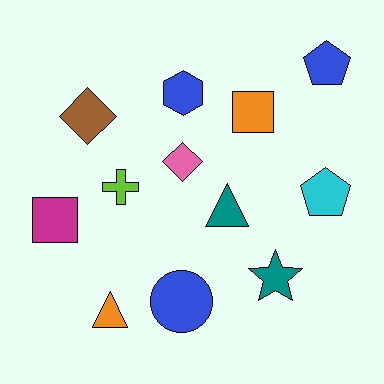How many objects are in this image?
There are 12 objects.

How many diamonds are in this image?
There are 2 diamonds.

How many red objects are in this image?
There are no red objects.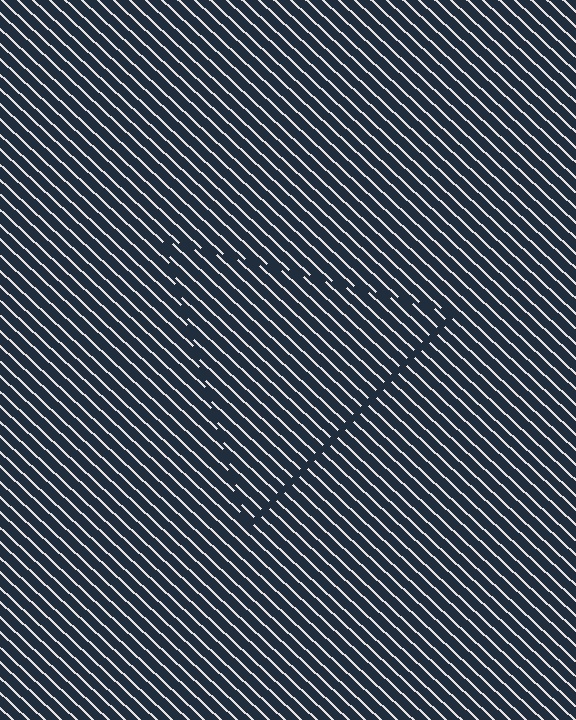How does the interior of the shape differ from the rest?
The interior of the shape contains the same grating, shifted by half a period — the contour is defined by the phase discontinuity where line-ends from the inner and outer gratings abut.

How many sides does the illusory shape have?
3 sides — the line-ends trace a triangle.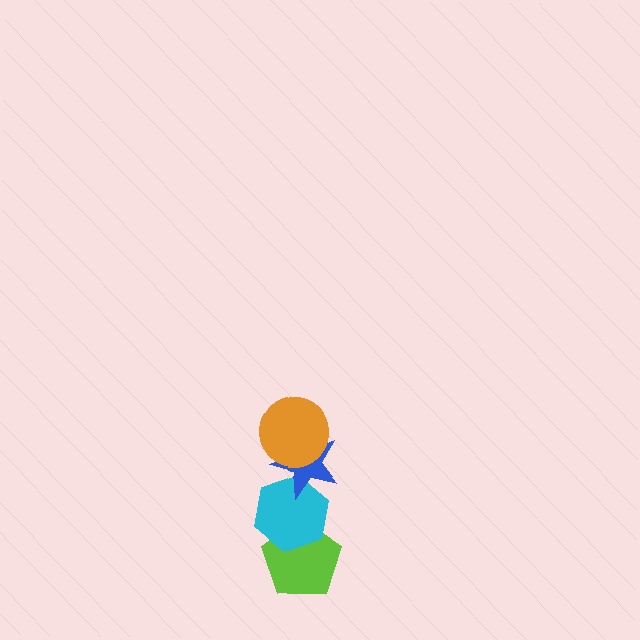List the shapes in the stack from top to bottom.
From top to bottom: the orange circle, the blue star, the cyan hexagon, the lime pentagon.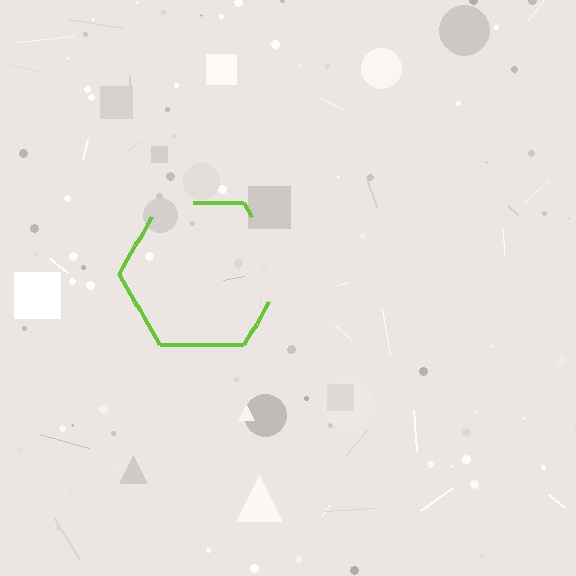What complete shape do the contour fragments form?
The contour fragments form a hexagon.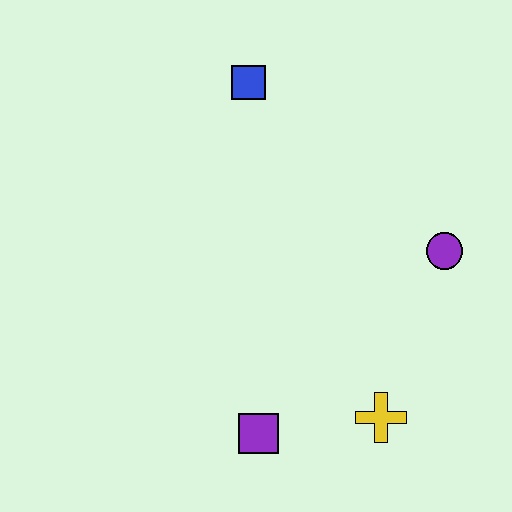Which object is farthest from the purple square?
The blue square is farthest from the purple square.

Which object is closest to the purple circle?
The yellow cross is closest to the purple circle.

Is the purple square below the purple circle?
Yes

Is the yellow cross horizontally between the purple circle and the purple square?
Yes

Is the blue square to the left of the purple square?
Yes